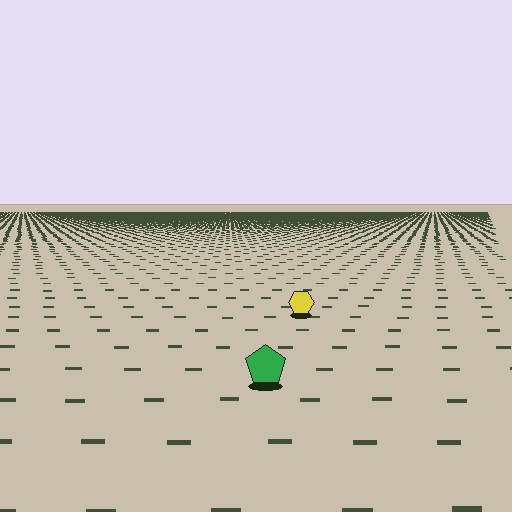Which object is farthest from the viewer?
The yellow hexagon is farthest from the viewer. It appears smaller and the ground texture around it is denser.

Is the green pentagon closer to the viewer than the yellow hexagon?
Yes. The green pentagon is closer — you can tell from the texture gradient: the ground texture is coarser near it.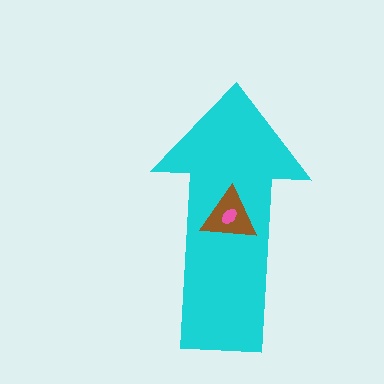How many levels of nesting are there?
3.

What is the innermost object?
The pink ellipse.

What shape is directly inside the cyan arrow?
The brown triangle.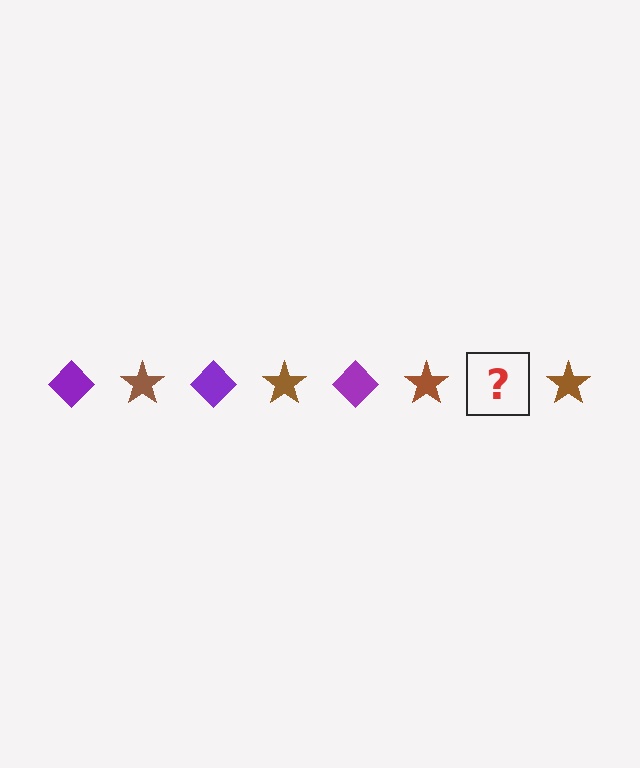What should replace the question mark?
The question mark should be replaced with a purple diamond.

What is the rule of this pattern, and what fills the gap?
The rule is that the pattern alternates between purple diamond and brown star. The gap should be filled with a purple diamond.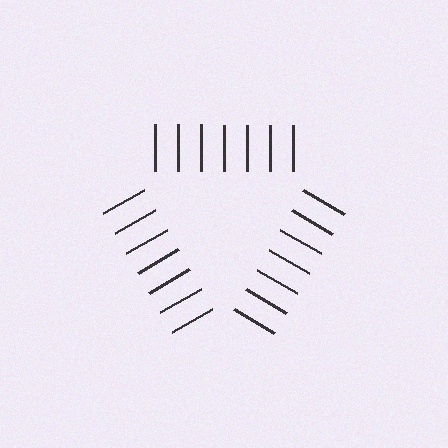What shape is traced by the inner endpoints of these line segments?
An illusory triangle — the line segments terminate on its edges but no continuous stroke is drawn.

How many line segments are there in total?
21 — 7 along each of the 3 edges.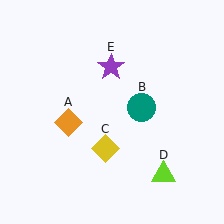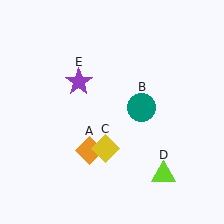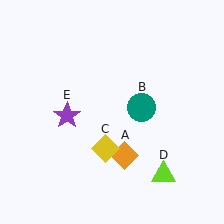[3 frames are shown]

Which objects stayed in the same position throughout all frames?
Teal circle (object B) and yellow diamond (object C) and lime triangle (object D) remained stationary.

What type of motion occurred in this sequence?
The orange diamond (object A), purple star (object E) rotated counterclockwise around the center of the scene.